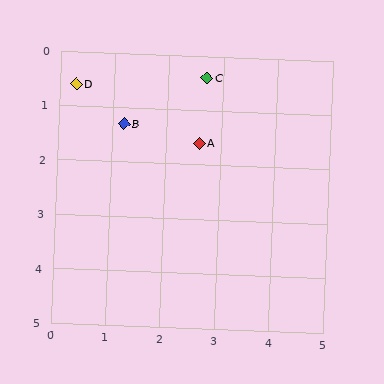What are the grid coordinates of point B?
Point B is at approximately (1.2, 1.3).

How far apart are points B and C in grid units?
Points B and C are about 1.7 grid units apart.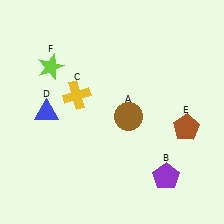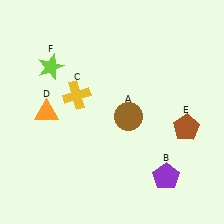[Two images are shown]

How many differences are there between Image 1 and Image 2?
There is 1 difference between the two images.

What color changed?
The triangle (D) changed from blue in Image 1 to orange in Image 2.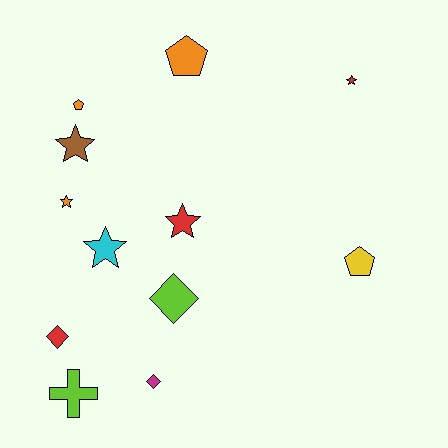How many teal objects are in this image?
There are no teal objects.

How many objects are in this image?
There are 12 objects.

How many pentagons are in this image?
There are 3 pentagons.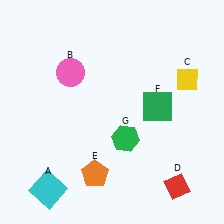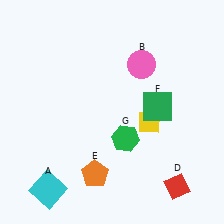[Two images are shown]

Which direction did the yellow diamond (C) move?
The yellow diamond (C) moved down.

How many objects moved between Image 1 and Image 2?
2 objects moved between the two images.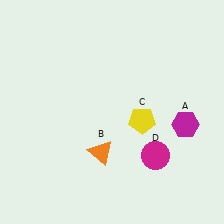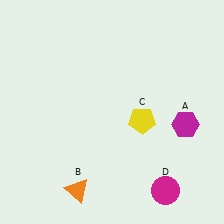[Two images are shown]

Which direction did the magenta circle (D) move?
The magenta circle (D) moved down.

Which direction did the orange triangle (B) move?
The orange triangle (B) moved down.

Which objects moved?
The objects that moved are: the orange triangle (B), the magenta circle (D).